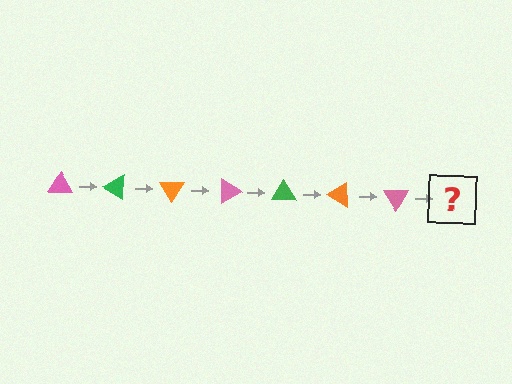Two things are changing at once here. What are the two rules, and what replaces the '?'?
The two rules are that it rotates 30 degrees each step and the color cycles through pink, green, and orange. The '?' should be a green triangle, rotated 210 degrees from the start.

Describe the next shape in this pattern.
It should be a green triangle, rotated 210 degrees from the start.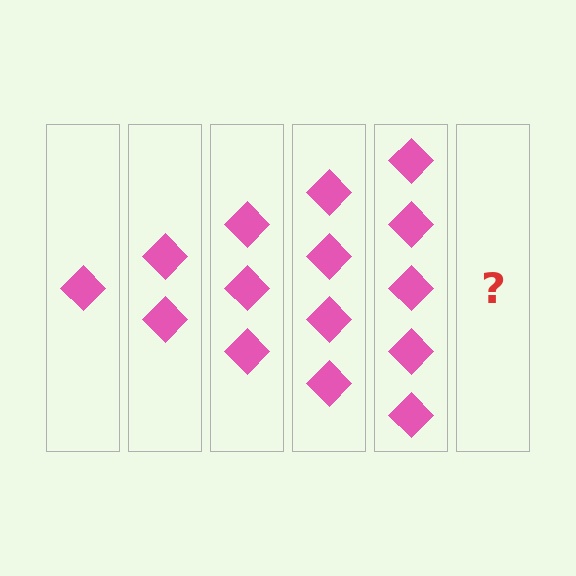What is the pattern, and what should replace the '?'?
The pattern is that each step adds one more diamond. The '?' should be 6 diamonds.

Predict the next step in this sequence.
The next step is 6 diamonds.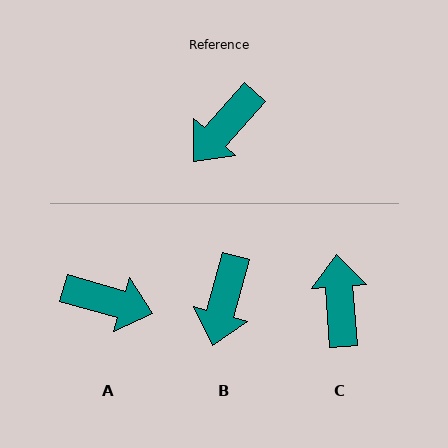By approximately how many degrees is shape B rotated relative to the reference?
Approximately 27 degrees counter-clockwise.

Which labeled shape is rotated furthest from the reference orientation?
C, about 134 degrees away.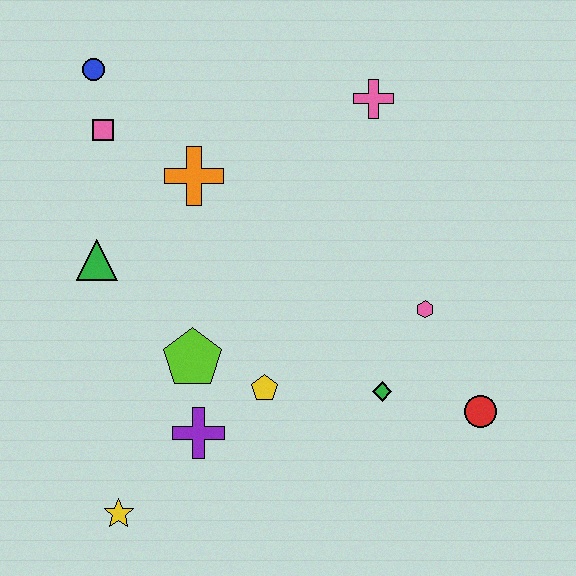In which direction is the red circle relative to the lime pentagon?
The red circle is to the right of the lime pentagon.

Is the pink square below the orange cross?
No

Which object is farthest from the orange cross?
The red circle is farthest from the orange cross.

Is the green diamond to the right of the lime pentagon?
Yes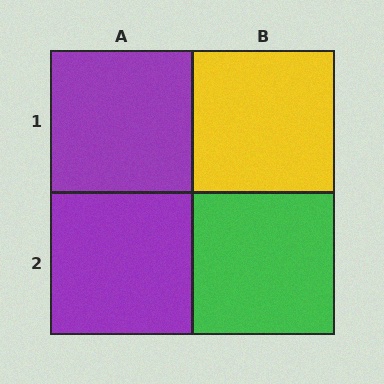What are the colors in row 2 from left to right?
Purple, green.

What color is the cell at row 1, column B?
Yellow.